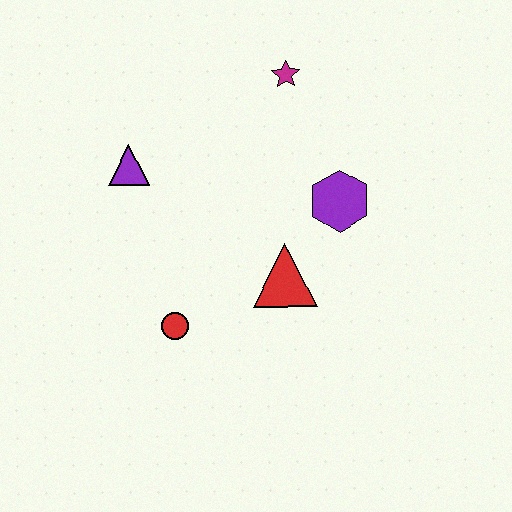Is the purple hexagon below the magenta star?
Yes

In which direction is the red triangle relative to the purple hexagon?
The red triangle is below the purple hexagon.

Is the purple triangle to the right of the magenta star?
No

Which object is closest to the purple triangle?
The red circle is closest to the purple triangle.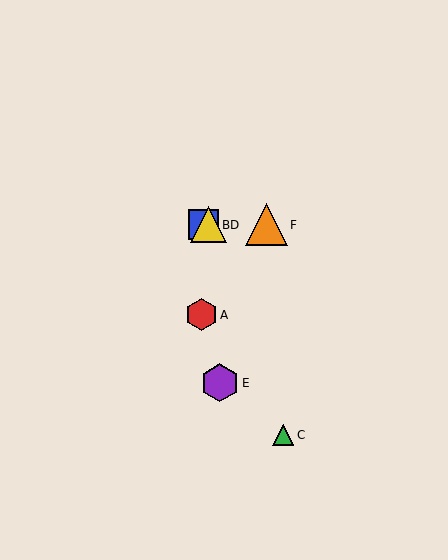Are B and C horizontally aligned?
No, B is at y≈225 and C is at y≈435.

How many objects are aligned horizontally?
3 objects (B, D, F) are aligned horizontally.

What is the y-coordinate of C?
Object C is at y≈435.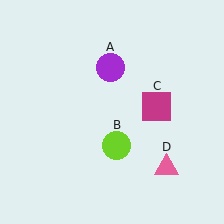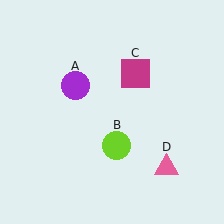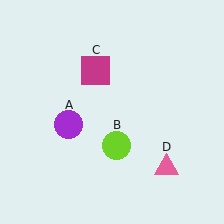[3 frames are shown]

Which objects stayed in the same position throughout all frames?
Lime circle (object B) and pink triangle (object D) remained stationary.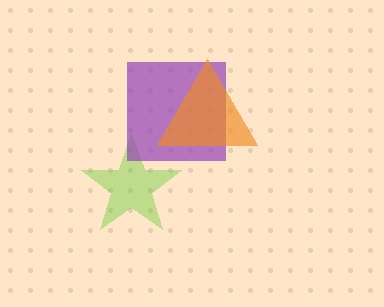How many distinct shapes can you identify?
There are 3 distinct shapes: a lime star, a purple square, an orange triangle.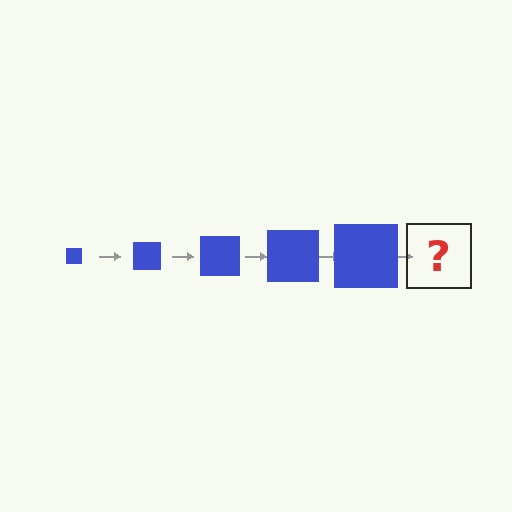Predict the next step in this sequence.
The next step is a blue square, larger than the previous one.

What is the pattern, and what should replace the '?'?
The pattern is that the square gets progressively larger each step. The '?' should be a blue square, larger than the previous one.